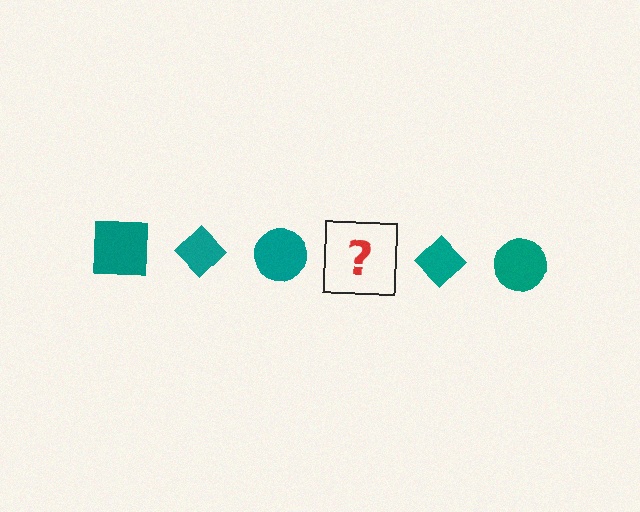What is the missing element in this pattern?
The missing element is a teal square.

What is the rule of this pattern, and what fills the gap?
The rule is that the pattern cycles through square, diamond, circle shapes in teal. The gap should be filled with a teal square.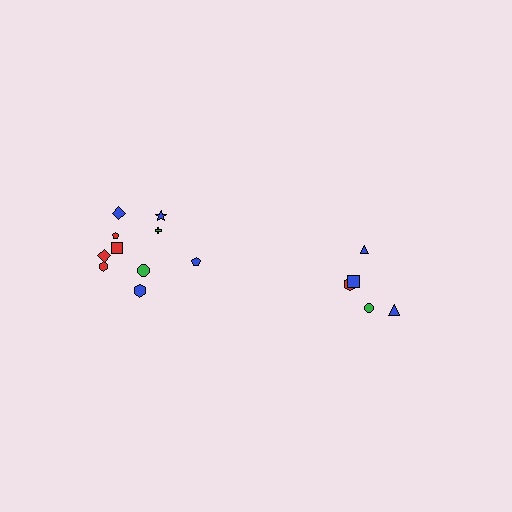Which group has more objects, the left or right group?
The left group.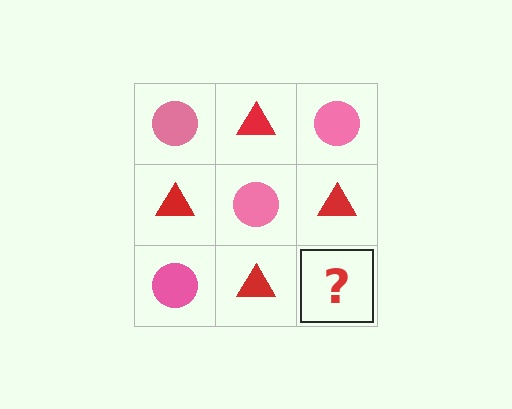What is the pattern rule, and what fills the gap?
The rule is that it alternates pink circle and red triangle in a checkerboard pattern. The gap should be filled with a pink circle.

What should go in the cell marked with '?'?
The missing cell should contain a pink circle.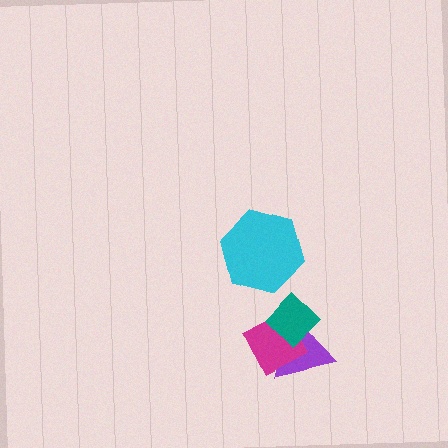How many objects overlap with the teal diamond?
2 objects overlap with the teal diamond.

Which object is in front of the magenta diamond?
The teal diamond is in front of the magenta diamond.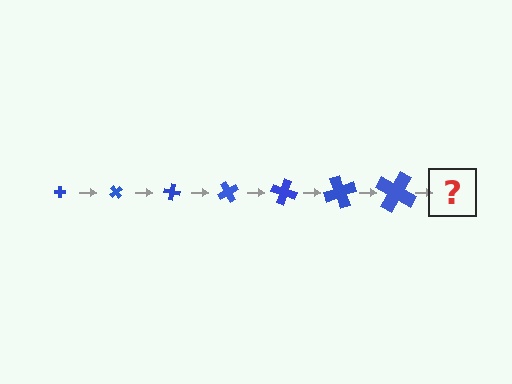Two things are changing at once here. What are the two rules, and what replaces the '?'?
The two rules are that the cross grows larger each step and it rotates 50 degrees each step. The '?' should be a cross, larger than the previous one and rotated 350 degrees from the start.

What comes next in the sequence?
The next element should be a cross, larger than the previous one and rotated 350 degrees from the start.